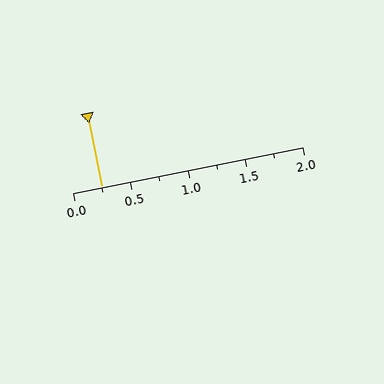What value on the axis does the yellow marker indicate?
The marker indicates approximately 0.25.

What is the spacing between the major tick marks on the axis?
The major ticks are spaced 0.5 apart.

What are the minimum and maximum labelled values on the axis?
The axis runs from 0.0 to 2.0.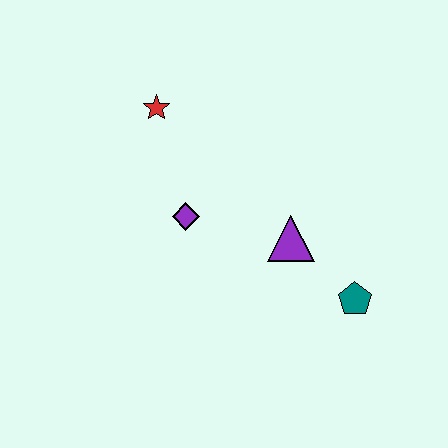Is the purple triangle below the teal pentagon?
No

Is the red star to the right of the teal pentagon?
No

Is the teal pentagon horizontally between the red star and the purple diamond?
No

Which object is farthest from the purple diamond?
The teal pentagon is farthest from the purple diamond.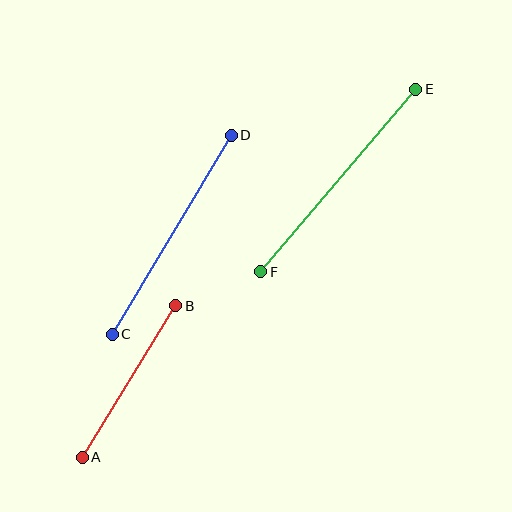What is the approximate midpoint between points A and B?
The midpoint is at approximately (129, 381) pixels.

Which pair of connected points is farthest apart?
Points E and F are farthest apart.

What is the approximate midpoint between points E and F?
The midpoint is at approximately (338, 181) pixels.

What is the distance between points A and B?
The distance is approximately 178 pixels.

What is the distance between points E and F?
The distance is approximately 239 pixels.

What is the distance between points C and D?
The distance is approximately 231 pixels.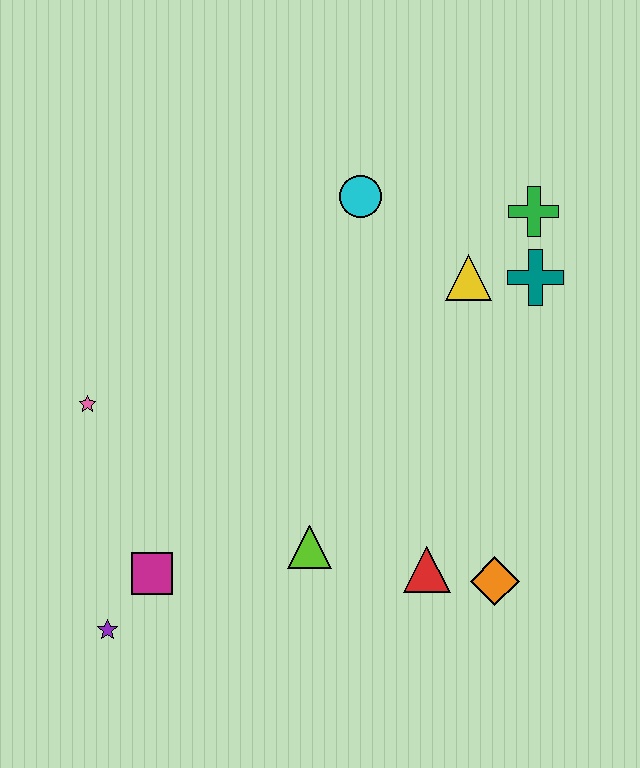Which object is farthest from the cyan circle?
The purple star is farthest from the cyan circle.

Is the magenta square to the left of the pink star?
No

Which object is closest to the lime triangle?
The red triangle is closest to the lime triangle.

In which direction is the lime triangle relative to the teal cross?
The lime triangle is below the teal cross.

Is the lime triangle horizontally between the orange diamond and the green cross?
No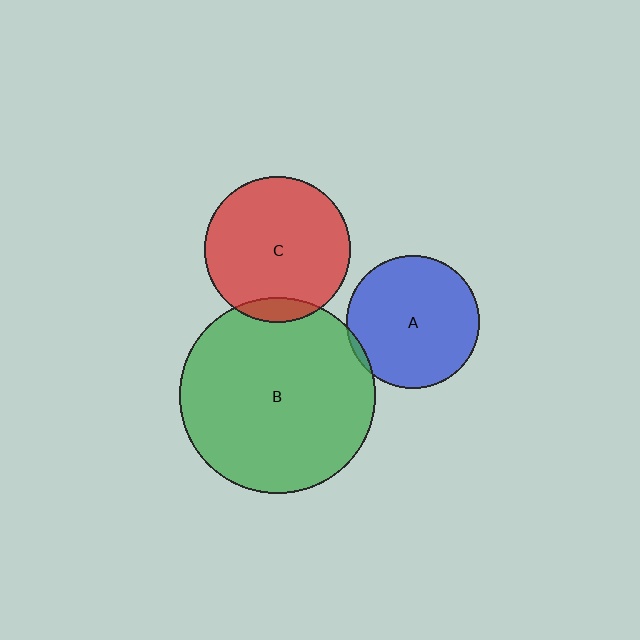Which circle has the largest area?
Circle B (green).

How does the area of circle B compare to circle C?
Approximately 1.8 times.